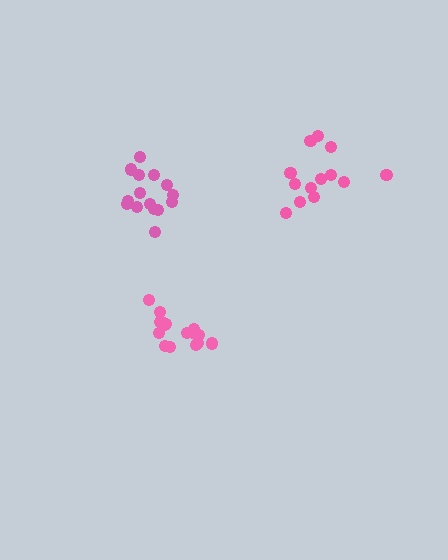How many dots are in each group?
Group 1: 16 dots, Group 2: 15 dots, Group 3: 13 dots (44 total).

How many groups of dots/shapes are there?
There are 3 groups.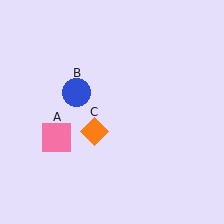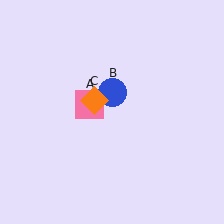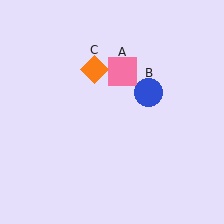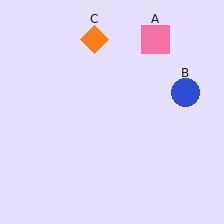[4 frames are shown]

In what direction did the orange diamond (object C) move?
The orange diamond (object C) moved up.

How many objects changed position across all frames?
3 objects changed position: pink square (object A), blue circle (object B), orange diamond (object C).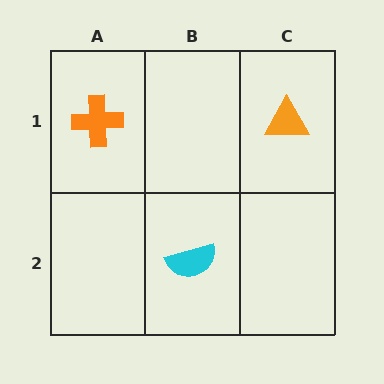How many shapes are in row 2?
1 shape.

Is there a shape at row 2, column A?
No, that cell is empty.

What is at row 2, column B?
A cyan semicircle.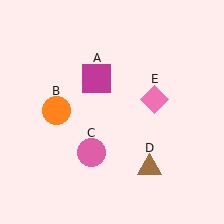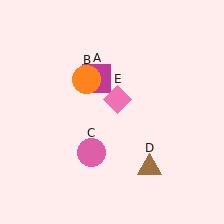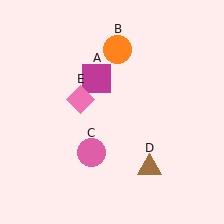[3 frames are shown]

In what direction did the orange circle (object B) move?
The orange circle (object B) moved up and to the right.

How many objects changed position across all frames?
2 objects changed position: orange circle (object B), pink diamond (object E).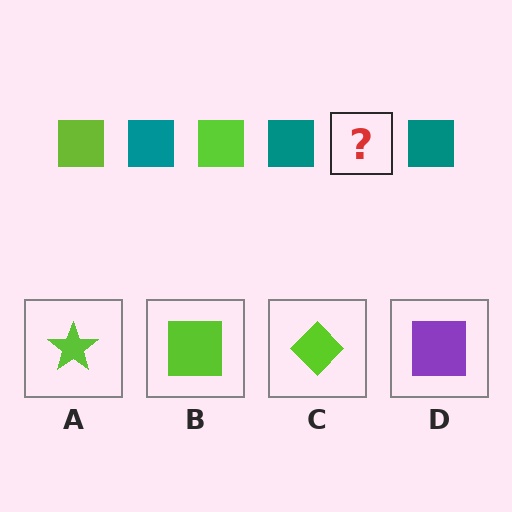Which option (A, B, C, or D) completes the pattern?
B.